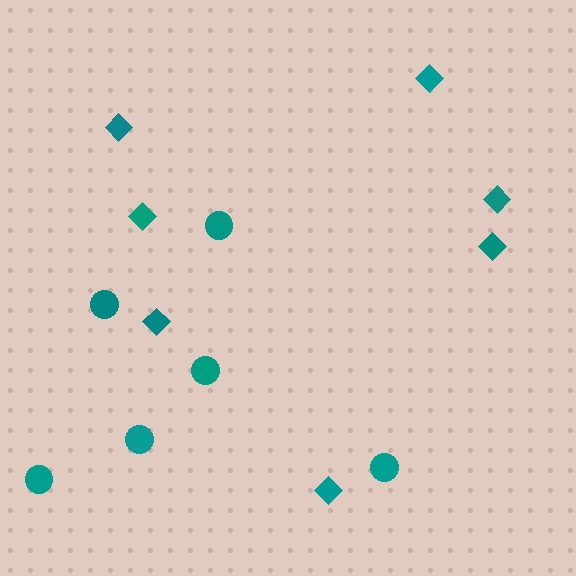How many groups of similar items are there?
There are 2 groups: one group of circles (6) and one group of diamonds (7).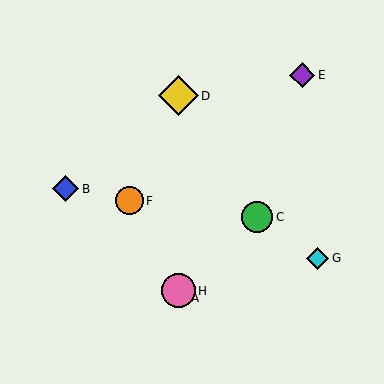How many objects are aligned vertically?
3 objects (A, D, H) are aligned vertically.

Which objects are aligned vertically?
Objects A, D, H are aligned vertically.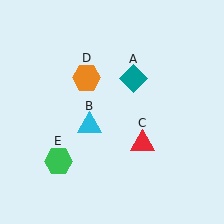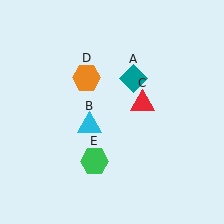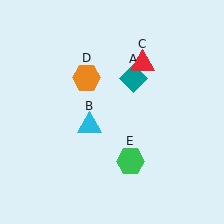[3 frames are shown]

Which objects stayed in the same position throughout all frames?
Teal diamond (object A) and cyan triangle (object B) and orange hexagon (object D) remained stationary.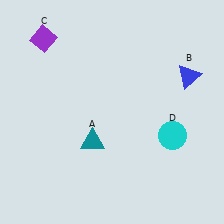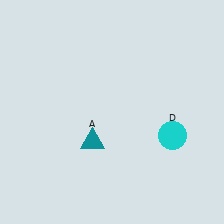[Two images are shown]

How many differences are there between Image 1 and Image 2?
There are 2 differences between the two images.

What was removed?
The blue triangle (B), the purple diamond (C) were removed in Image 2.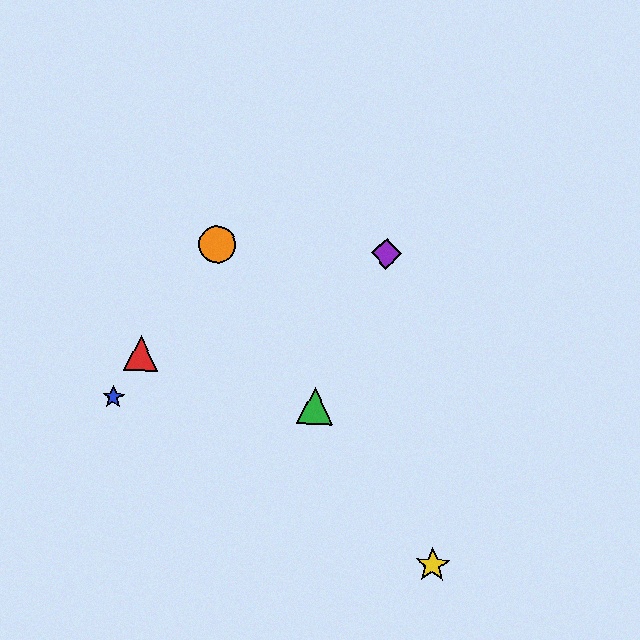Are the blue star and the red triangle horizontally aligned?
No, the blue star is at y≈397 and the red triangle is at y≈353.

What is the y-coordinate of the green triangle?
The green triangle is at y≈406.